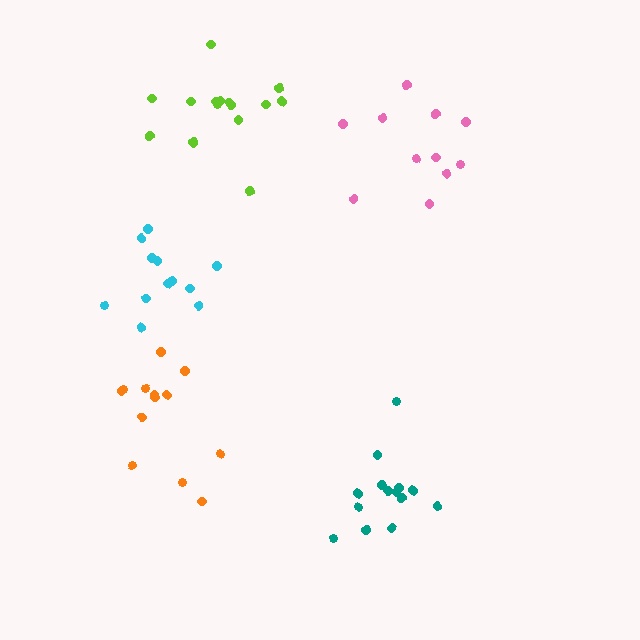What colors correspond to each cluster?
The clusters are colored: teal, cyan, lime, pink, orange.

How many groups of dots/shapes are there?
There are 5 groups.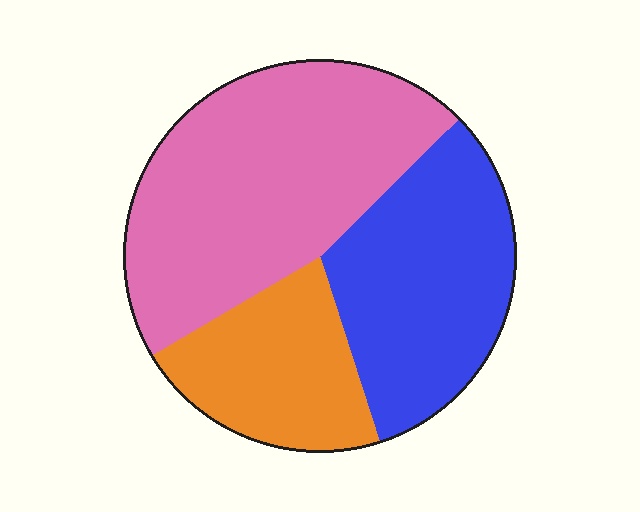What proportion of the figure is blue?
Blue takes up between a sixth and a third of the figure.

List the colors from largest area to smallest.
From largest to smallest: pink, blue, orange.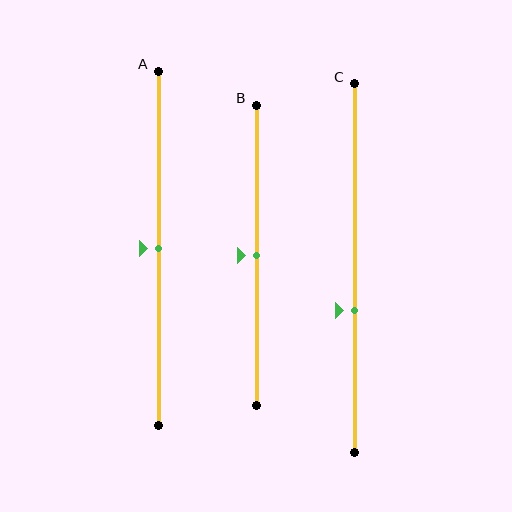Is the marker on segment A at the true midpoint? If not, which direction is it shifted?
Yes, the marker on segment A is at the true midpoint.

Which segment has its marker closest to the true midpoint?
Segment A has its marker closest to the true midpoint.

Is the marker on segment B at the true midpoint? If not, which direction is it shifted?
Yes, the marker on segment B is at the true midpoint.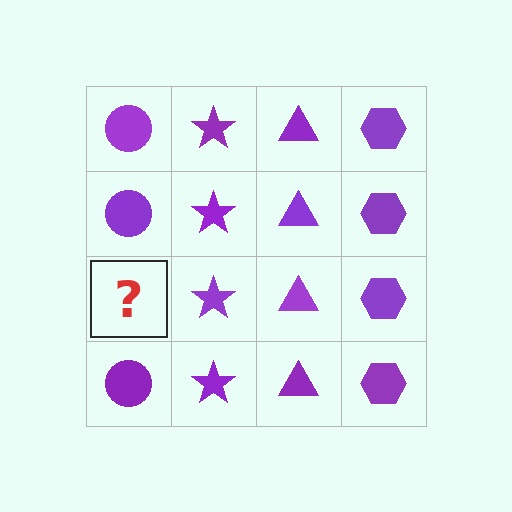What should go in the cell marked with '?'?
The missing cell should contain a purple circle.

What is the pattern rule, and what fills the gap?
The rule is that each column has a consistent shape. The gap should be filled with a purple circle.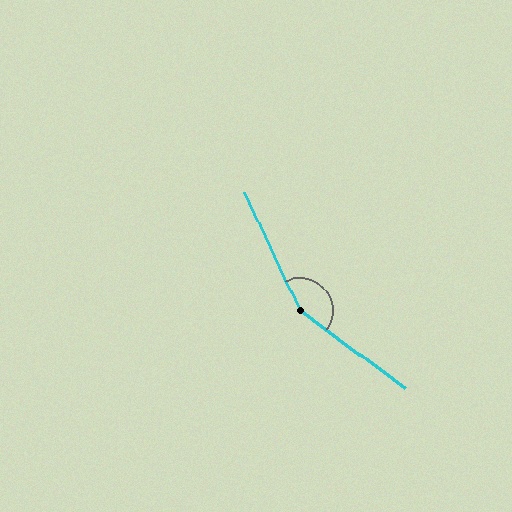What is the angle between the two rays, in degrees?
Approximately 151 degrees.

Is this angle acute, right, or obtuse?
It is obtuse.